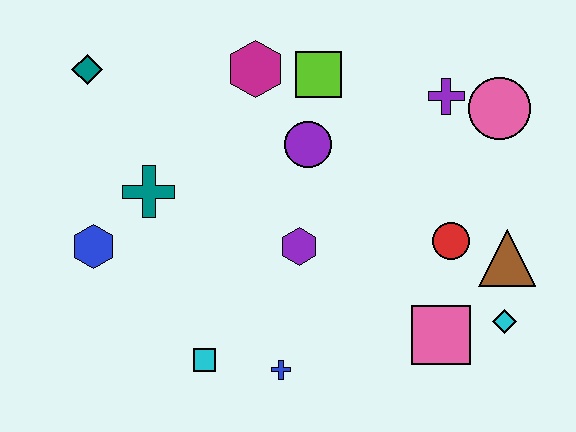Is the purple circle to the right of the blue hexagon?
Yes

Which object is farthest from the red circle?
The teal diamond is farthest from the red circle.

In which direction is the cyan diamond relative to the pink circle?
The cyan diamond is below the pink circle.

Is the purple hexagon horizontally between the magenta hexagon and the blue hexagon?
No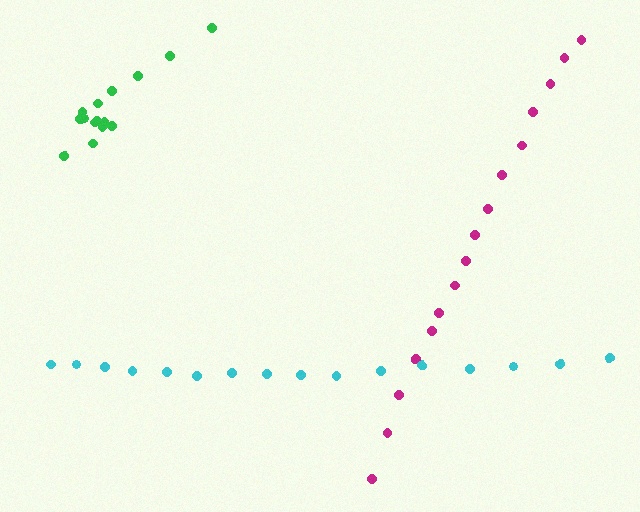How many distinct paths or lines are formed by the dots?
There are 3 distinct paths.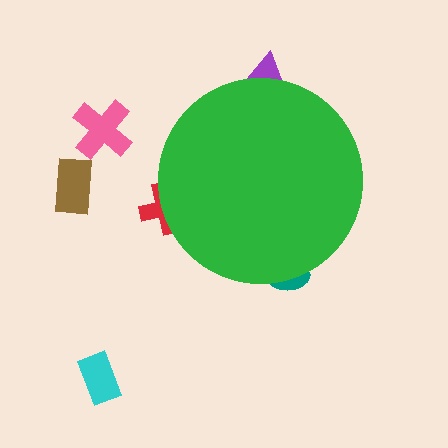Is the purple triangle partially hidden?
Yes, the purple triangle is partially hidden behind the green circle.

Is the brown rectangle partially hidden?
No, the brown rectangle is fully visible.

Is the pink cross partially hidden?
No, the pink cross is fully visible.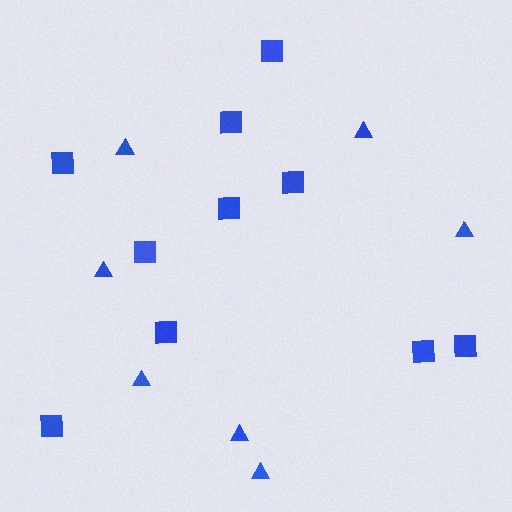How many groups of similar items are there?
There are 2 groups: one group of squares (10) and one group of triangles (7).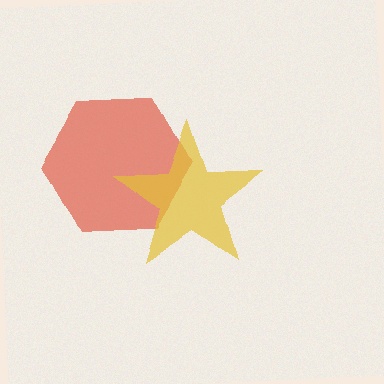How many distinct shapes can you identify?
There are 2 distinct shapes: a red hexagon, a yellow star.